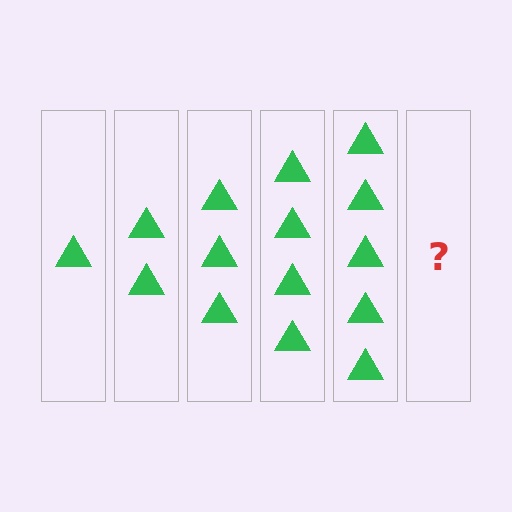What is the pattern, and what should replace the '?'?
The pattern is that each step adds one more triangle. The '?' should be 6 triangles.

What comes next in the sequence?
The next element should be 6 triangles.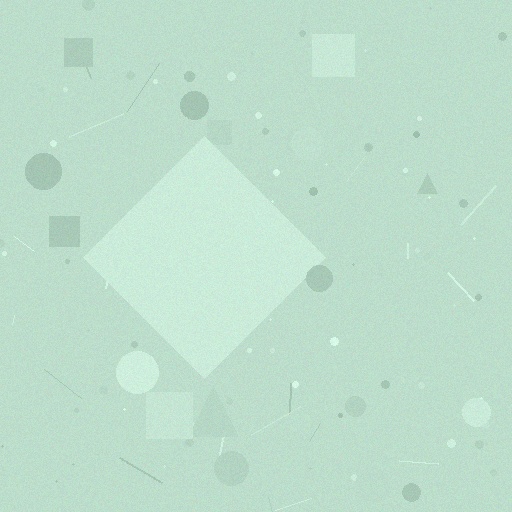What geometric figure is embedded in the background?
A diamond is embedded in the background.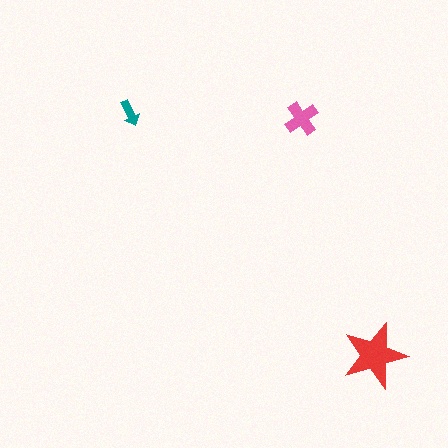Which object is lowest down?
The red star is bottommost.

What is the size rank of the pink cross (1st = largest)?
2nd.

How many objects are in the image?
There are 3 objects in the image.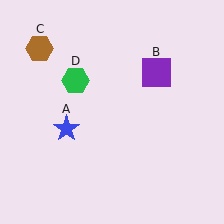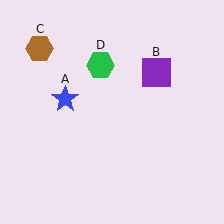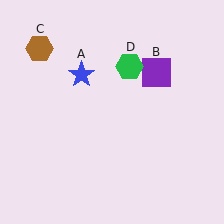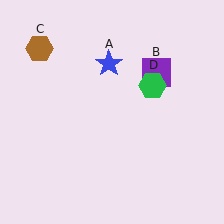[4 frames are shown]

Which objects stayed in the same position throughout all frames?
Purple square (object B) and brown hexagon (object C) remained stationary.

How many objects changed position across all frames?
2 objects changed position: blue star (object A), green hexagon (object D).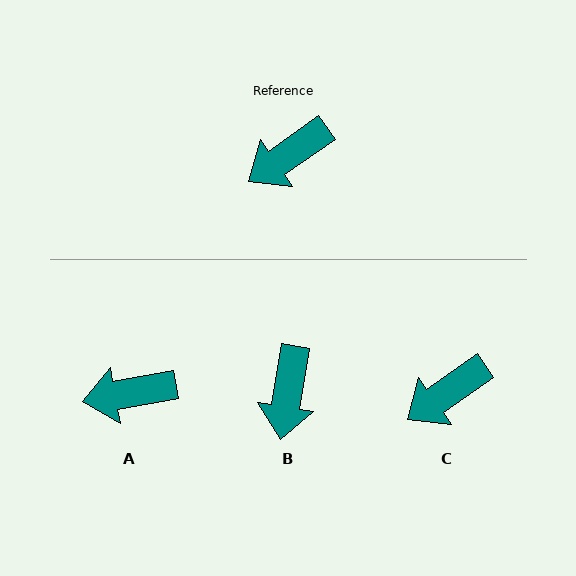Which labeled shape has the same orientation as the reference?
C.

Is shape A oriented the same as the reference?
No, it is off by about 25 degrees.